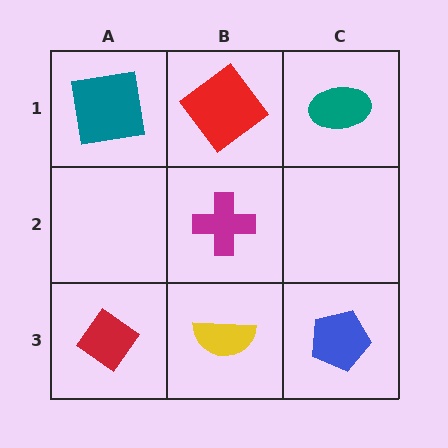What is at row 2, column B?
A magenta cross.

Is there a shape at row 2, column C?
No, that cell is empty.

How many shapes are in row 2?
1 shape.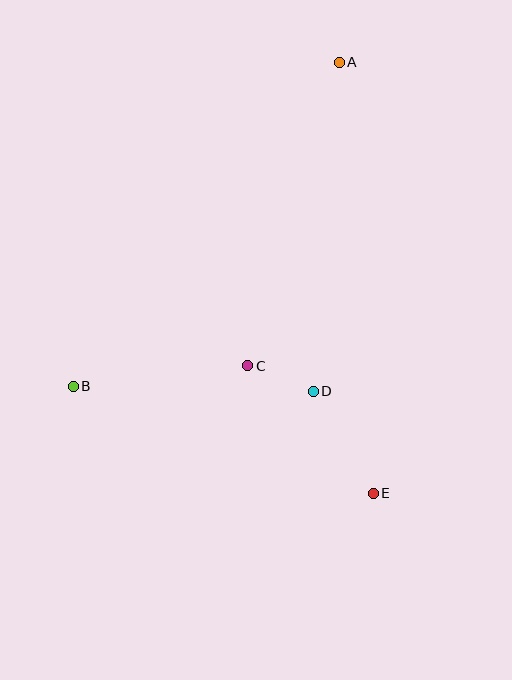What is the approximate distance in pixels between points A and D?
The distance between A and D is approximately 330 pixels.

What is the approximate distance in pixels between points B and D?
The distance between B and D is approximately 240 pixels.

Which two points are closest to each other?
Points C and D are closest to each other.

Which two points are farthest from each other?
Points A and E are farthest from each other.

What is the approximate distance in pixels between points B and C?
The distance between B and C is approximately 176 pixels.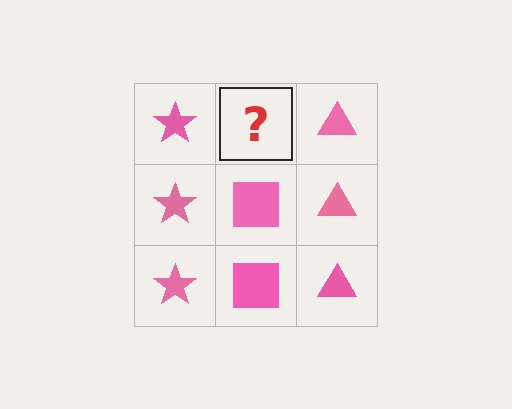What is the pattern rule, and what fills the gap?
The rule is that each column has a consistent shape. The gap should be filled with a pink square.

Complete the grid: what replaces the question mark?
The question mark should be replaced with a pink square.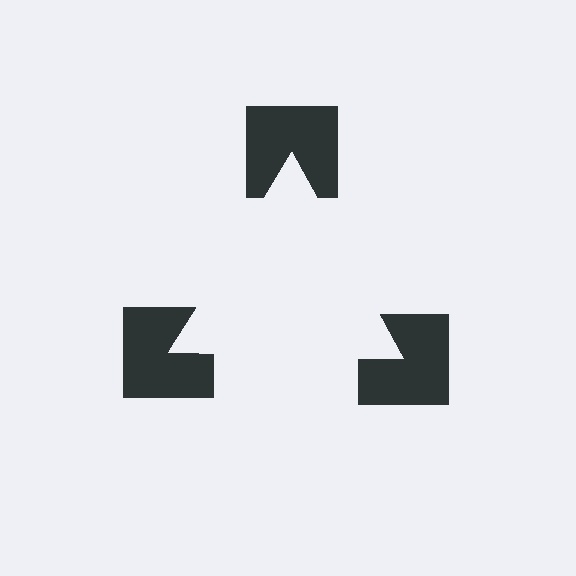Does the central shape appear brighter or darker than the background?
It typically appears slightly brighter than the background, even though no actual brightness change is drawn.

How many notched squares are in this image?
There are 3 — one at each vertex of the illusory triangle.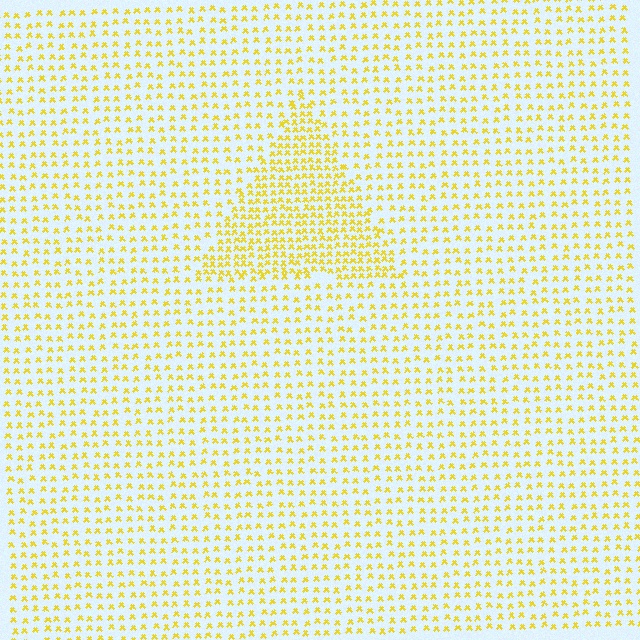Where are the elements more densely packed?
The elements are more densely packed inside the triangle boundary.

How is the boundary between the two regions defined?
The boundary is defined by a change in element density (approximately 1.9x ratio). All elements are the same color, size, and shape.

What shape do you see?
I see a triangle.